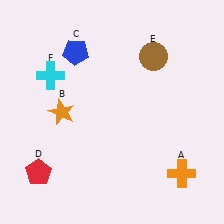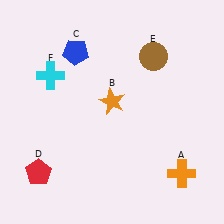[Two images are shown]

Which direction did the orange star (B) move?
The orange star (B) moved right.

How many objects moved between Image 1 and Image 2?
1 object moved between the two images.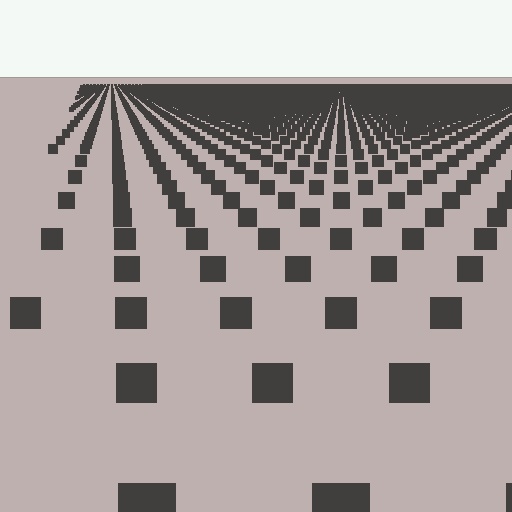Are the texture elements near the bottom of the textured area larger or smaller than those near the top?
Larger. Near the bottom, elements are closer to the viewer and appear at a bigger on-screen size.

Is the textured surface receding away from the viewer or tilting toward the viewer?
The surface is receding away from the viewer. Texture elements get smaller and denser toward the top.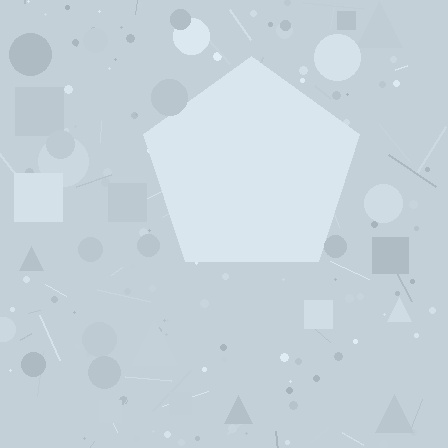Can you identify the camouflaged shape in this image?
The camouflaged shape is a pentagon.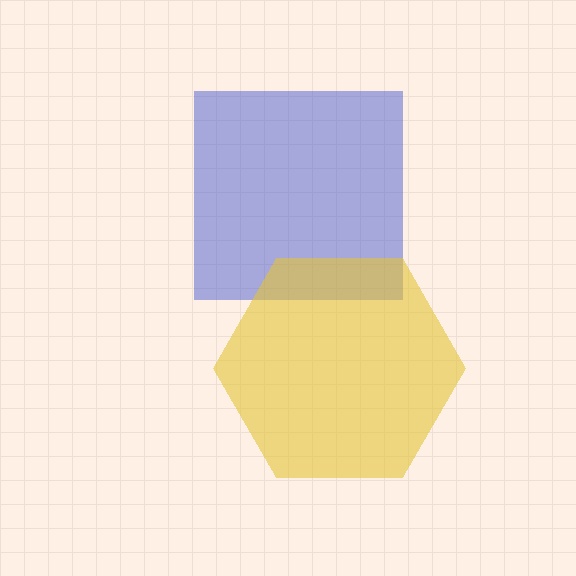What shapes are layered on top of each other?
The layered shapes are: a blue square, a yellow hexagon.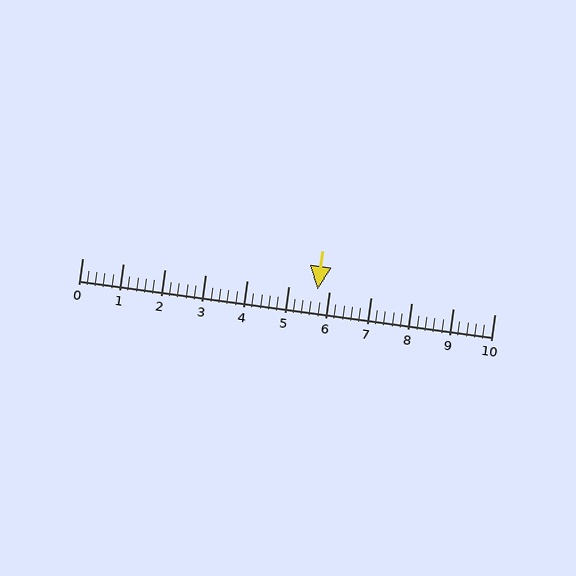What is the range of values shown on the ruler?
The ruler shows values from 0 to 10.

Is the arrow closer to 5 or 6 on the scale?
The arrow is closer to 6.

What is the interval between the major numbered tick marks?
The major tick marks are spaced 1 units apart.